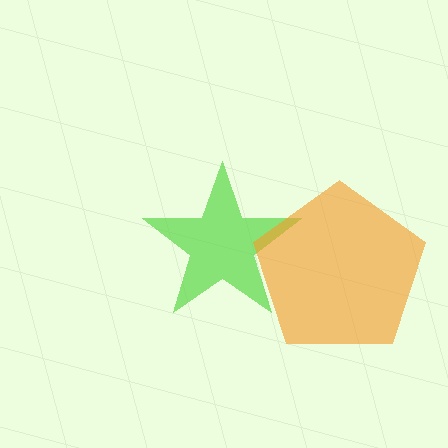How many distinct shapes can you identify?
There are 2 distinct shapes: a lime star, an orange pentagon.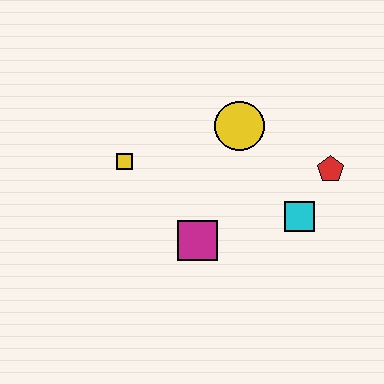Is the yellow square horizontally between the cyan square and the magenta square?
No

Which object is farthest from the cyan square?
The yellow square is farthest from the cyan square.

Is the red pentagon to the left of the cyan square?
No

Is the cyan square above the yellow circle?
No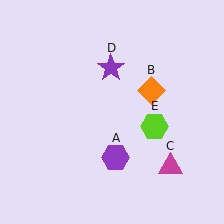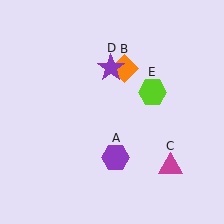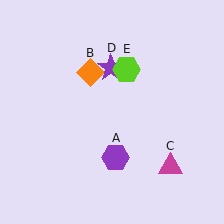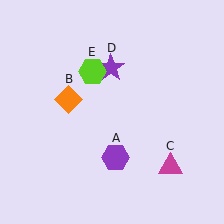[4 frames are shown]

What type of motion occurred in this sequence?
The orange diamond (object B), lime hexagon (object E) rotated counterclockwise around the center of the scene.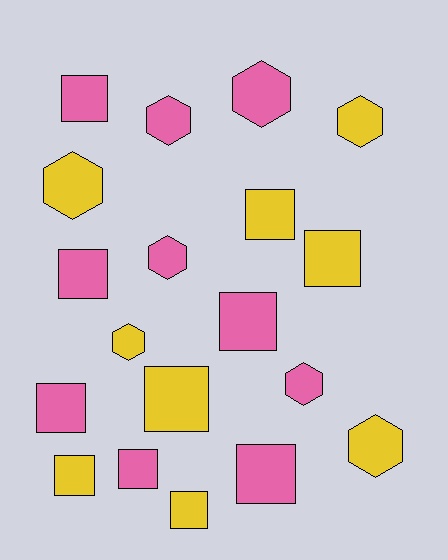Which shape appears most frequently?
Square, with 11 objects.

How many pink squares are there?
There are 6 pink squares.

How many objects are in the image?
There are 19 objects.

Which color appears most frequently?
Pink, with 10 objects.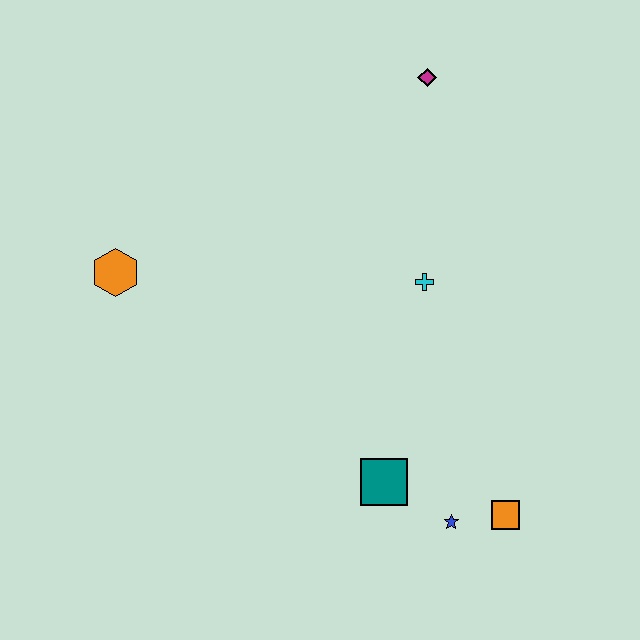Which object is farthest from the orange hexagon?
The orange square is farthest from the orange hexagon.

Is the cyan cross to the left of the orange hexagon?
No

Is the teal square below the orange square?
No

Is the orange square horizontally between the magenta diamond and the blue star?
No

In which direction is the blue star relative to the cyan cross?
The blue star is below the cyan cross.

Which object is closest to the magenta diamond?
The cyan cross is closest to the magenta diamond.